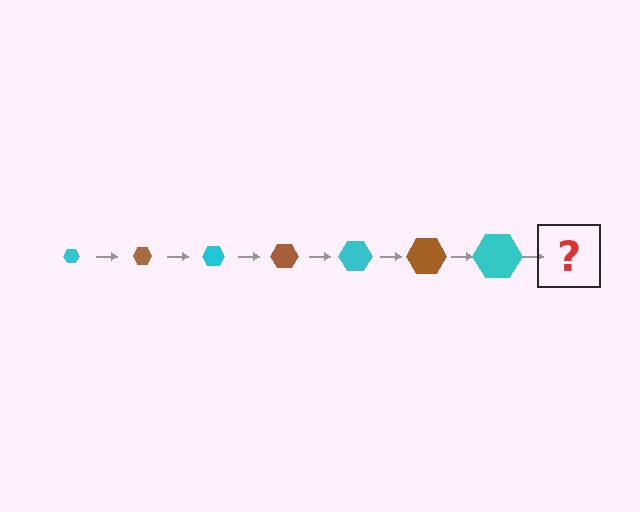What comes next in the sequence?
The next element should be a brown hexagon, larger than the previous one.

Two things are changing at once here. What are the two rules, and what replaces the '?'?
The two rules are that the hexagon grows larger each step and the color cycles through cyan and brown. The '?' should be a brown hexagon, larger than the previous one.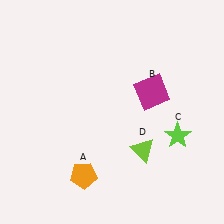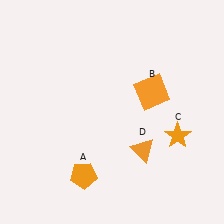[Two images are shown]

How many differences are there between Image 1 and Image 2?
There are 3 differences between the two images.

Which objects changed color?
B changed from magenta to orange. C changed from lime to orange. D changed from lime to orange.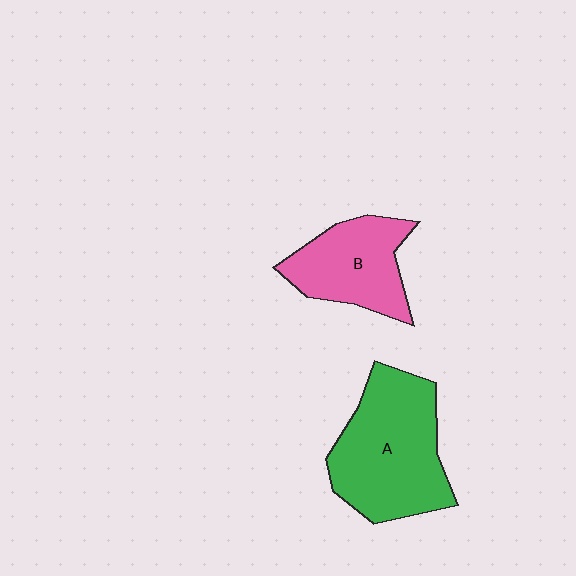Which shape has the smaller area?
Shape B (pink).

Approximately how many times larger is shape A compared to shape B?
Approximately 1.5 times.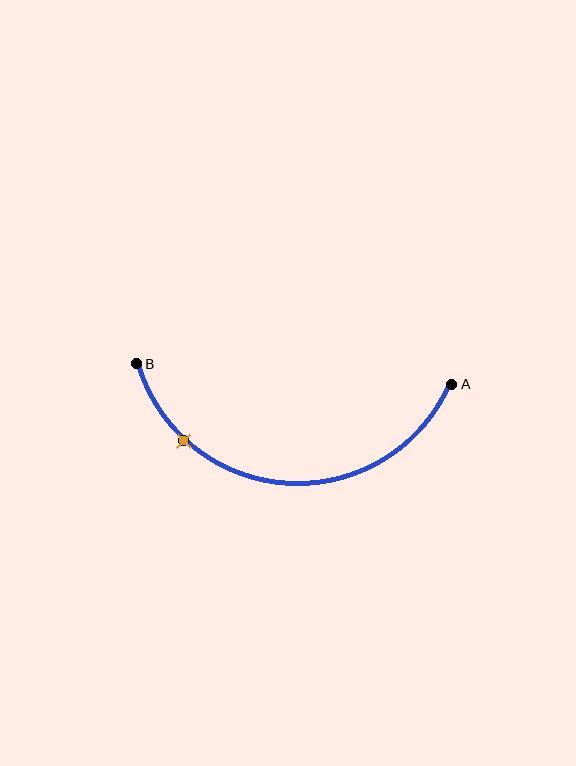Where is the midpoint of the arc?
The arc midpoint is the point on the curve farthest from the straight line joining A and B. It sits below that line.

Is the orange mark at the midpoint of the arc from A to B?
No. The orange mark lies on the arc but is closer to endpoint B. The arc midpoint would be at the point on the curve equidistant along the arc from both A and B.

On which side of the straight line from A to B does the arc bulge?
The arc bulges below the straight line connecting A and B.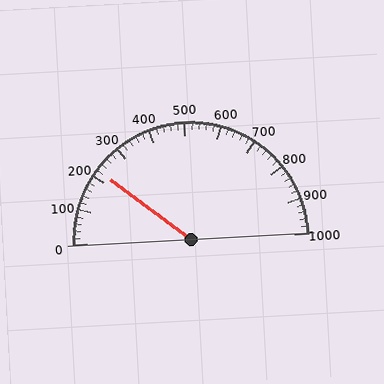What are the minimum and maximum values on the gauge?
The gauge ranges from 0 to 1000.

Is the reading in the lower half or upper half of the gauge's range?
The reading is in the lower half of the range (0 to 1000).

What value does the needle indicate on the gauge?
The needle indicates approximately 220.